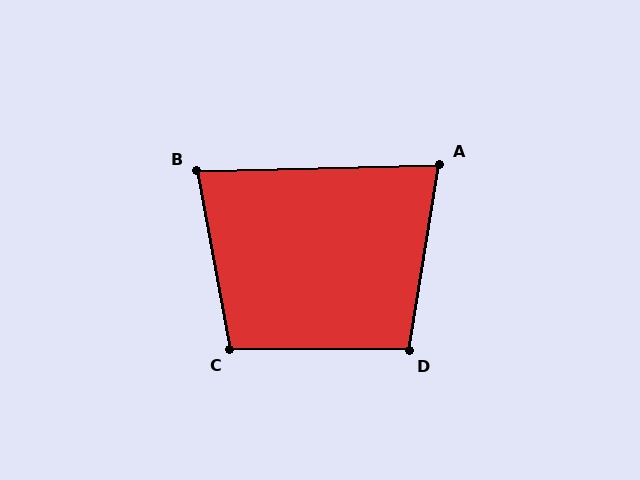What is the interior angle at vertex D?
Approximately 99 degrees (obtuse).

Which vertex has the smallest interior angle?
A, at approximately 79 degrees.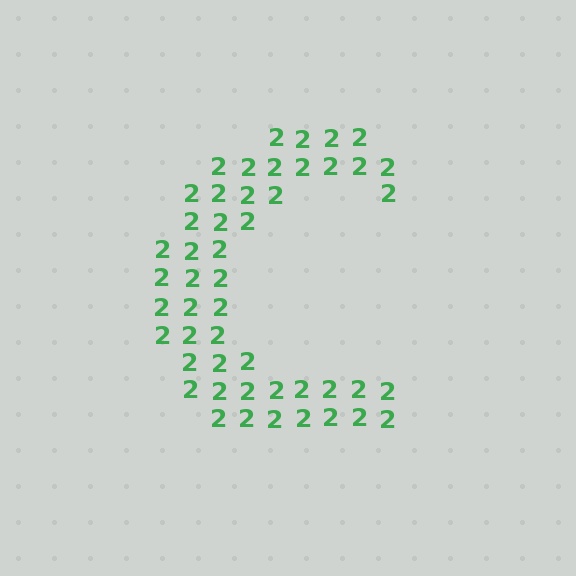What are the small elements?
The small elements are digit 2's.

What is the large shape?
The large shape is the letter C.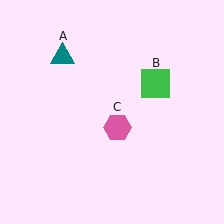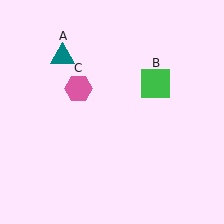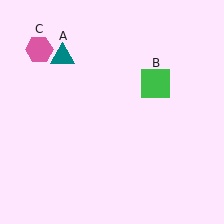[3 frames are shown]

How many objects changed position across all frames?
1 object changed position: pink hexagon (object C).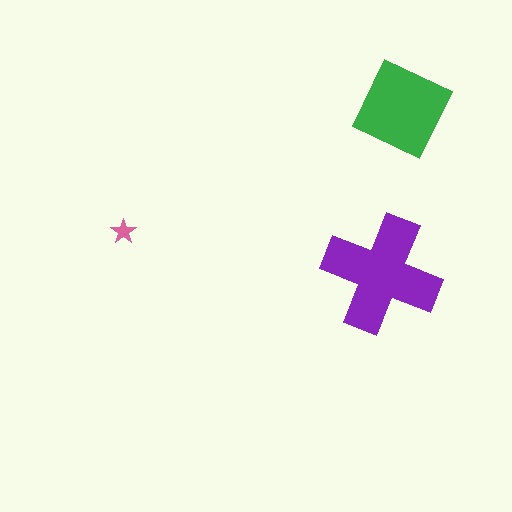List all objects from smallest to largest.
The pink star, the green square, the purple cross.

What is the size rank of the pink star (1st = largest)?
3rd.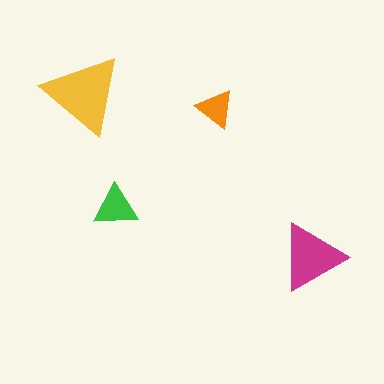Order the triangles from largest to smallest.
the yellow one, the magenta one, the green one, the orange one.